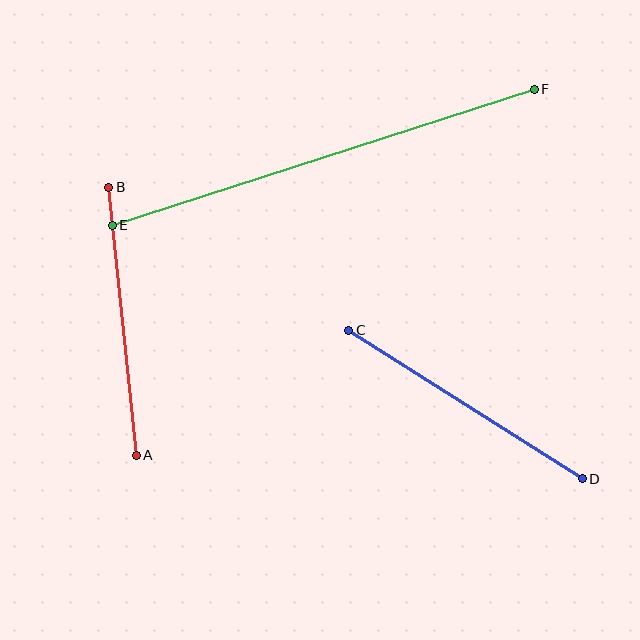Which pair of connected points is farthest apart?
Points E and F are farthest apart.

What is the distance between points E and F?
The distance is approximately 443 pixels.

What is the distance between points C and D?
The distance is approximately 277 pixels.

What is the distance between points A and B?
The distance is approximately 269 pixels.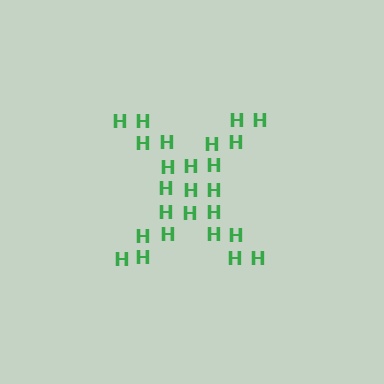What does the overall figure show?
The overall figure shows the letter X.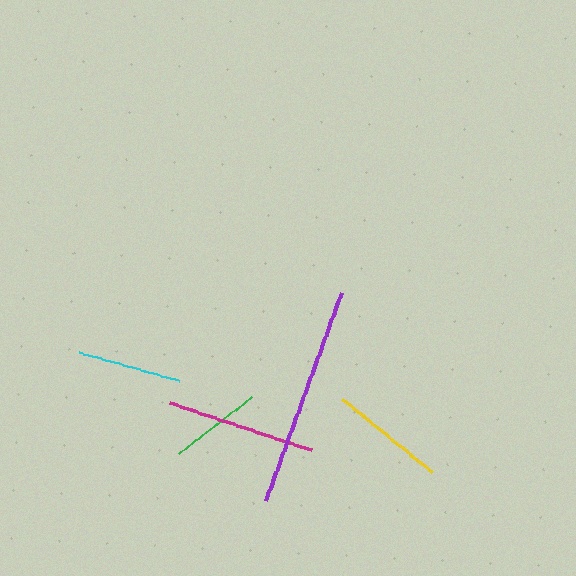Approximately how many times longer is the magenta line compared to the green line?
The magenta line is approximately 1.6 times the length of the green line.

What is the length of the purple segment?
The purple segment is approximately 222 pixels long.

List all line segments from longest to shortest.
From longest to shortest: purple, magenta, yellow, cyan, green.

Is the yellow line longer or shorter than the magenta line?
The magenta line is longer than the yellow line.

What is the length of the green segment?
The green segment is approximately 92 pixels long.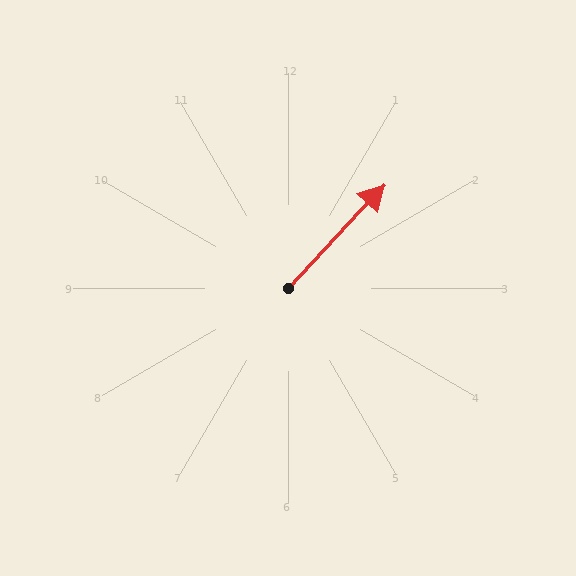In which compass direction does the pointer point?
Northeast.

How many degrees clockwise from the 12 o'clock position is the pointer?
Approximately 43 degrees.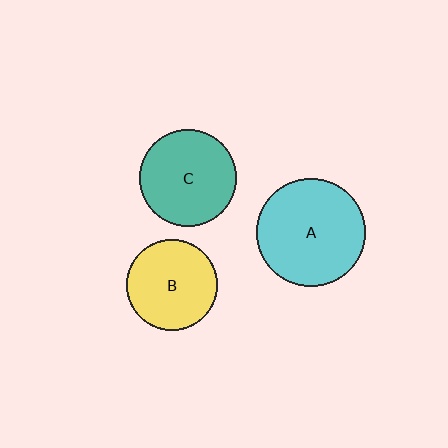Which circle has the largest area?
Circle A (cyan).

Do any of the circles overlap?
No, none of the circles overlap.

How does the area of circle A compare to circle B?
Approximately 1.4 times.